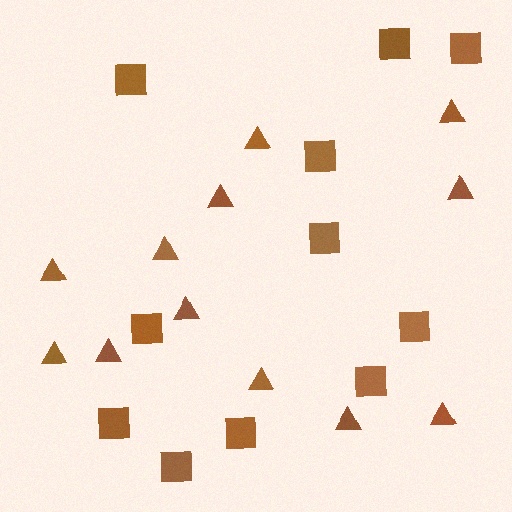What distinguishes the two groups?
There are 2 groups: one group of triangles (12) and one group of squares (11).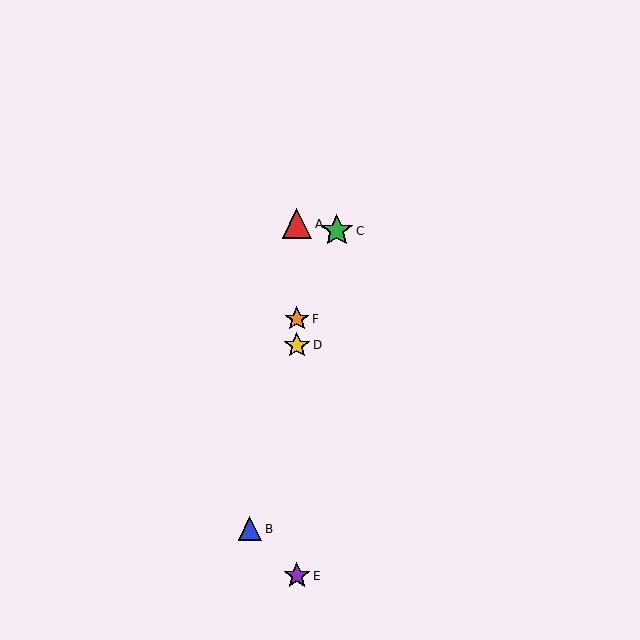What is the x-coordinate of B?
Object B is at x≈250.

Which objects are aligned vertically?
Objects A, D, E, F are aligned vertically.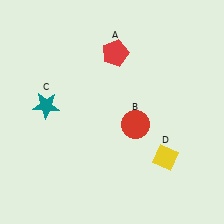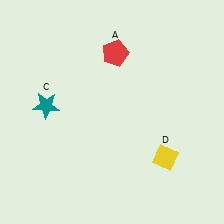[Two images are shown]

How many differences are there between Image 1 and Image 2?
There is 1 difference between the two images.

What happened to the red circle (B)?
The red circle (B) was removed in Image 2. It was in the bottom-right area of Image 1.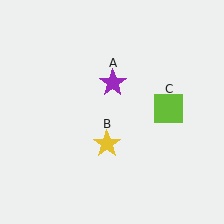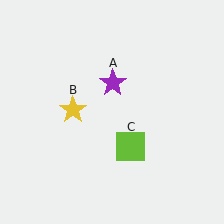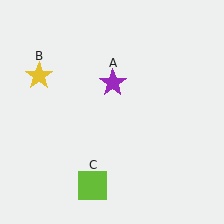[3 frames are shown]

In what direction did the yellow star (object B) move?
The yellow star (object B) moved up and to the left.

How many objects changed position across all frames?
2 objects changed position: yellow star (object B), lime square (object C).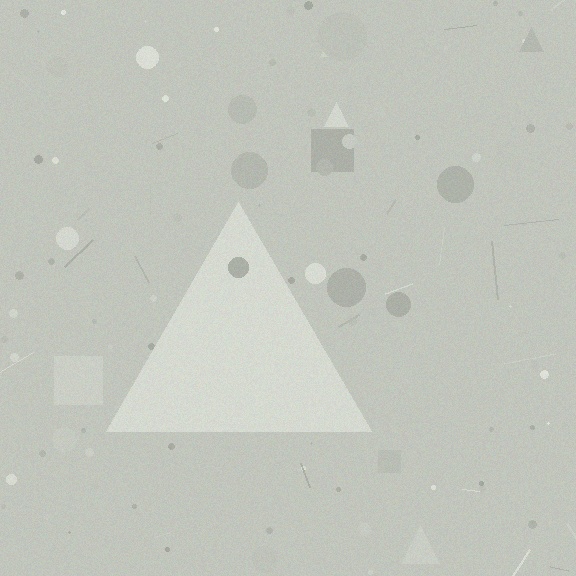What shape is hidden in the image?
A triangle is hidden in the image.